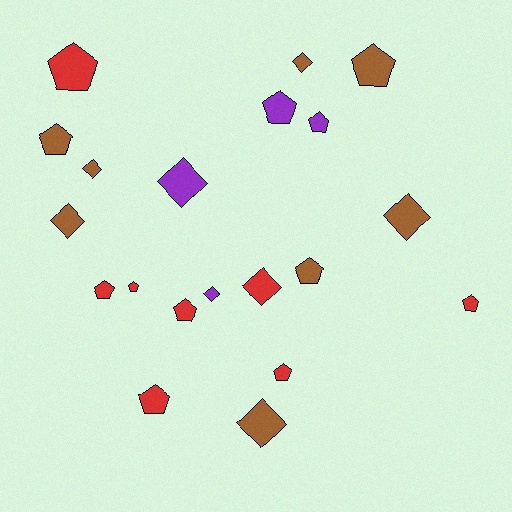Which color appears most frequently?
Brown, with 8 objects.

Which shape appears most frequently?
Pentagon, with 12 objects.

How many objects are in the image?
There are 20 objects.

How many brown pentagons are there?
There are 3 brown pentagons.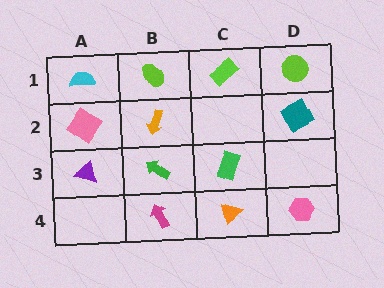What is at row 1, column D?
A lime circle.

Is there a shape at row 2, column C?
No, that cell is empty.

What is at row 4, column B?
A magenta arrow.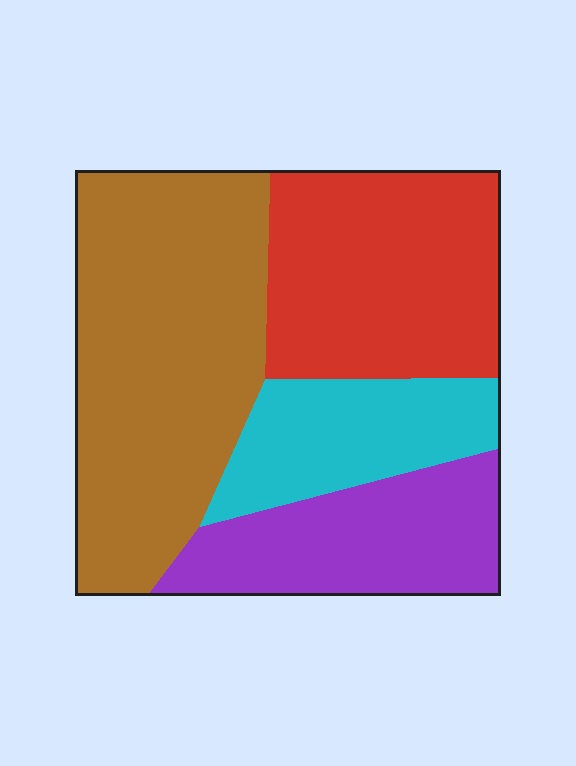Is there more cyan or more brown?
Brown.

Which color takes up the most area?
Brown, at roughly 40%.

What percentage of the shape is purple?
Purple takes up between a sixth and a third of the shape.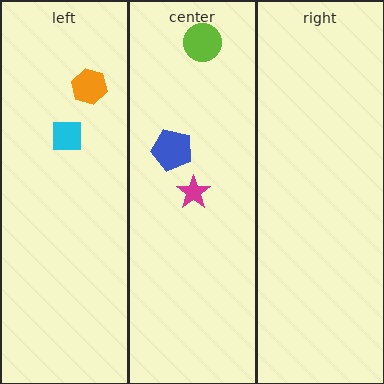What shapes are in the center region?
The lime circle, the magenta star, the blue pentagon.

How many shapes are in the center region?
3.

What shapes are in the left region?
The cyan square, the orange hexagon.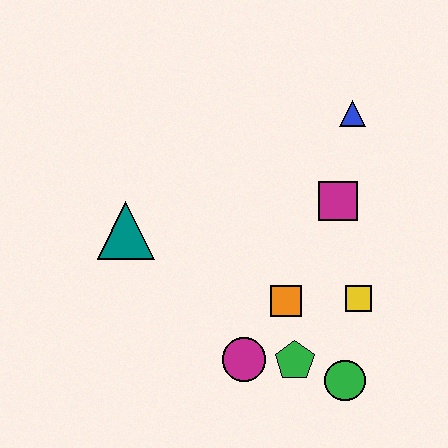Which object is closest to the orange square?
The green pentagon is closest to the orange square.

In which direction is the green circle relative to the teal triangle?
The green circle is to the right of the teal triangle.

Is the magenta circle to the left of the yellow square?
Yes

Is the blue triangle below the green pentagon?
No